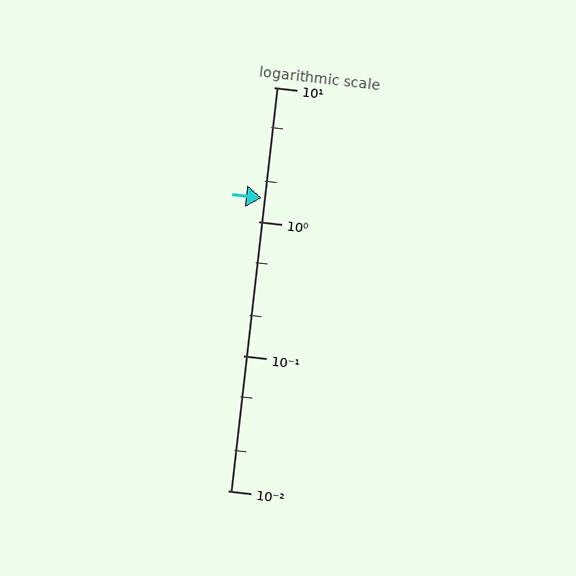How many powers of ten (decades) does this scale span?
The scale spans 3 decades, from 0.01 to 10.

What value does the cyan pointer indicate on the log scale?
The pointer indicates approximately 1.5.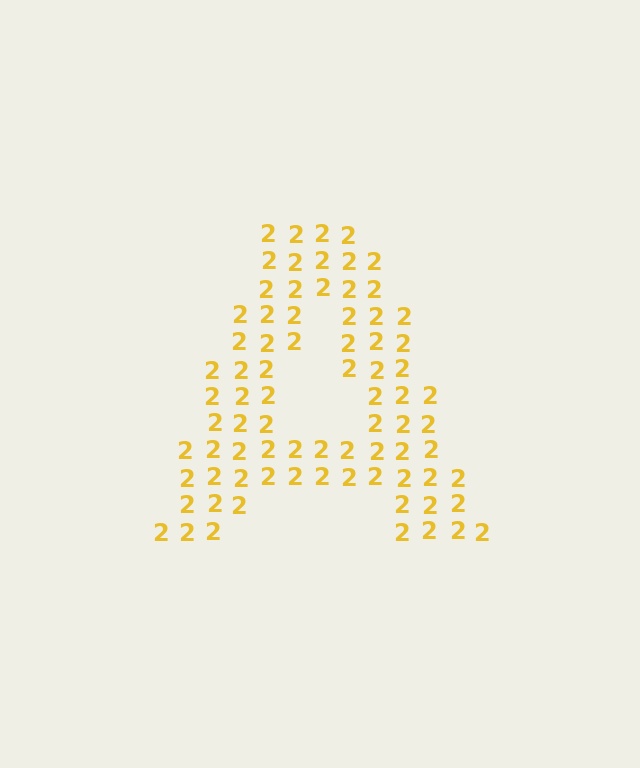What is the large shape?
The large shape is the letter A.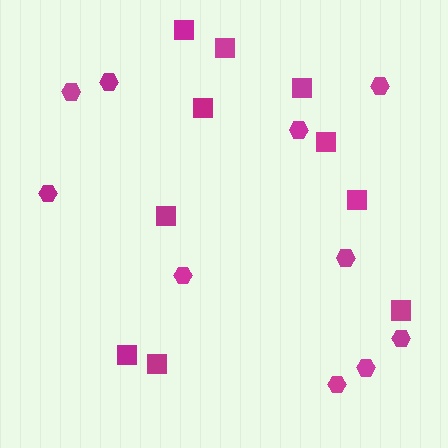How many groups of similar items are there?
There are 2 groups: one group of squares (10) and one group of hexagons (10).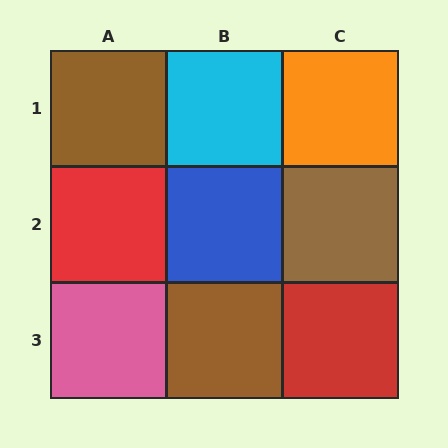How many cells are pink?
1 cell is pink.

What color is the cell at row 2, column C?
Brown.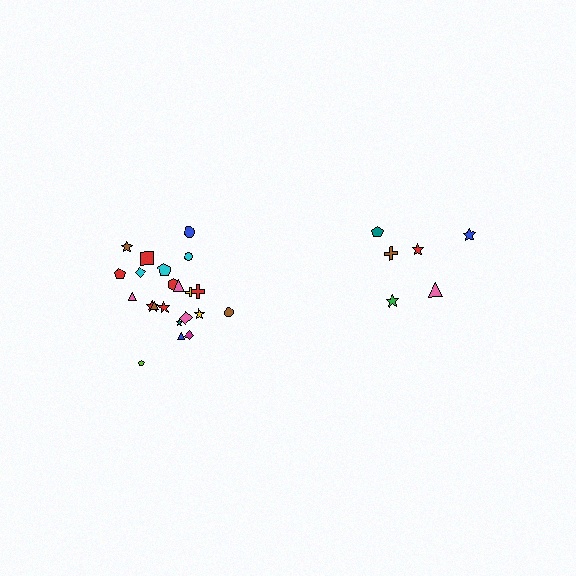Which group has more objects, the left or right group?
The left group.